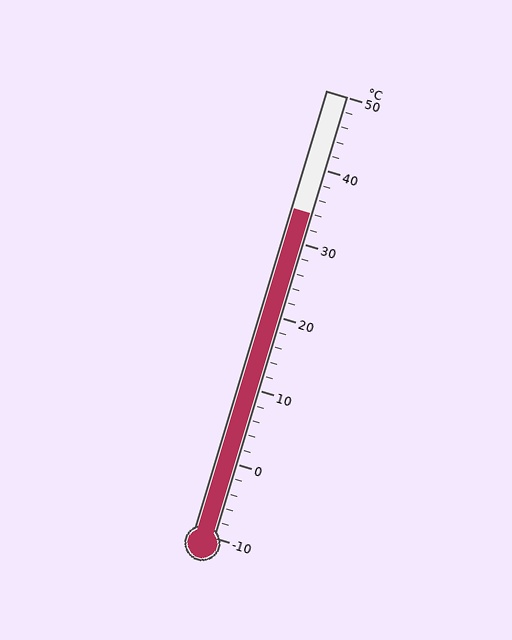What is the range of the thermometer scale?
The thermometer scale ranges from -10°C to 50°C.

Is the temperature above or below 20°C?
The temperature is above 20°C.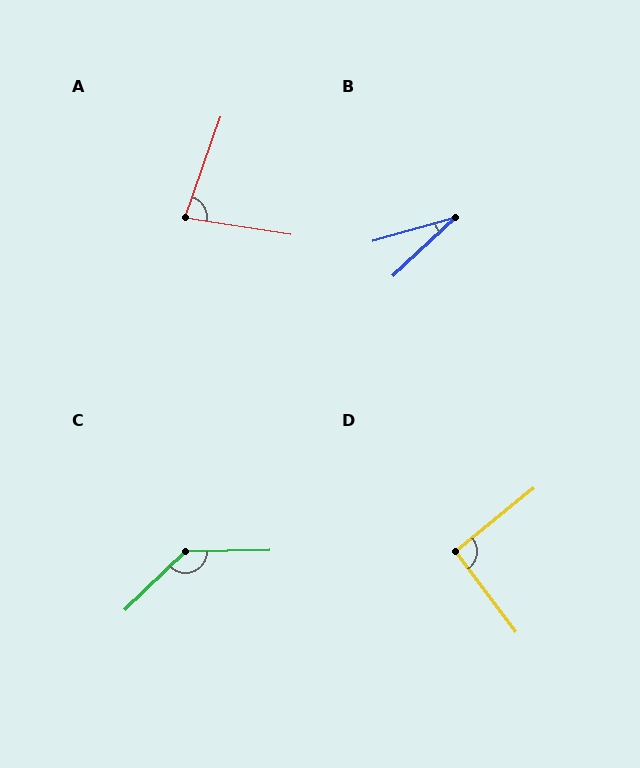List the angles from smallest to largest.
B (27°), A (79°), D (92°), C (137°).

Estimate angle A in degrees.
Approximately 79 degrees.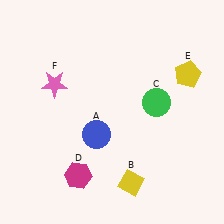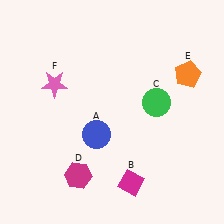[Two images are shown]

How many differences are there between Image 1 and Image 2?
There are 2 differences between the two images.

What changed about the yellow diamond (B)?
In Image 1, B is yellow. In Image 2, it changed to magenta.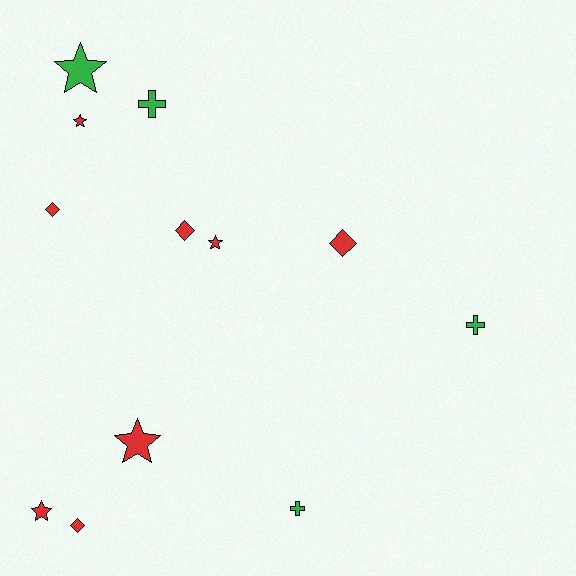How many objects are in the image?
There are 12 objects.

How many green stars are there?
There is 1 green star.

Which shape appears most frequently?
Star, with 5 objects.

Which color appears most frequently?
Red, with 8 objects.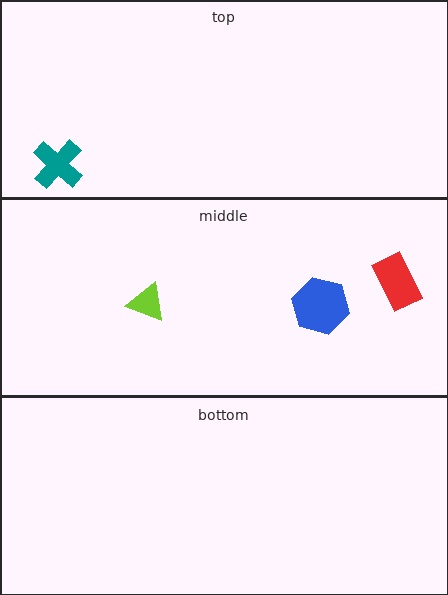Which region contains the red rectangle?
The middle region.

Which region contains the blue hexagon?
The middle region.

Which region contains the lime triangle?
The middle region.